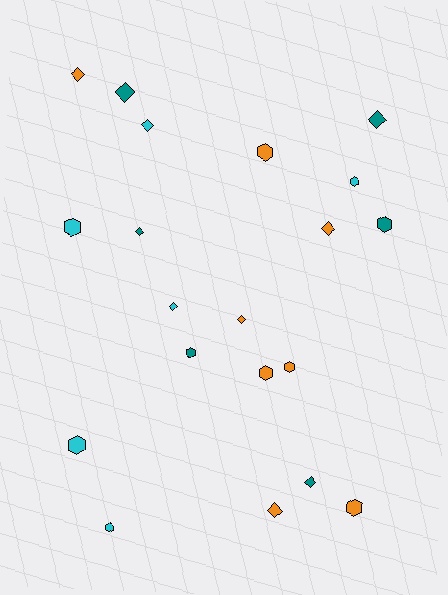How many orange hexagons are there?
There are 4 orange hexagons.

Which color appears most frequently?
Orange, with 8 objects.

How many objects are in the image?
There are 20 objects.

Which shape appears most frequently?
Diamond, with 10 objects.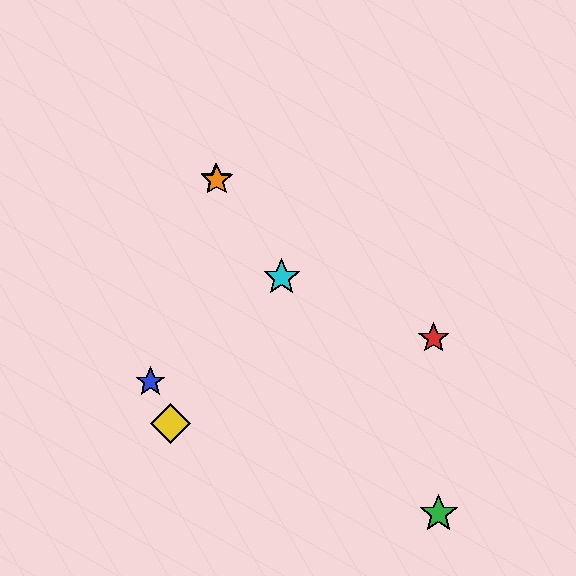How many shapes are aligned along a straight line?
4 shapes (the green star, the purple star, the orange star, the cyan star) are aligned along a straight line.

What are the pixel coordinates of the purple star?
The purple star is at (216, 178).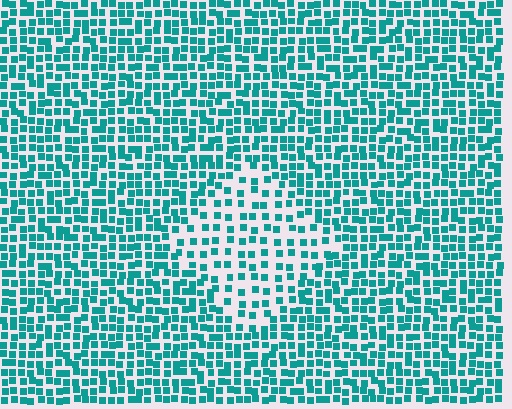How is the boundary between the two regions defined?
The boundary is defined by a change in element density (approximately 1.9x ratio). All elements are the same color, size, and shape.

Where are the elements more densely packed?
The elements are more densely packed outside the diamond boundary.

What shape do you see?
I see a diamond.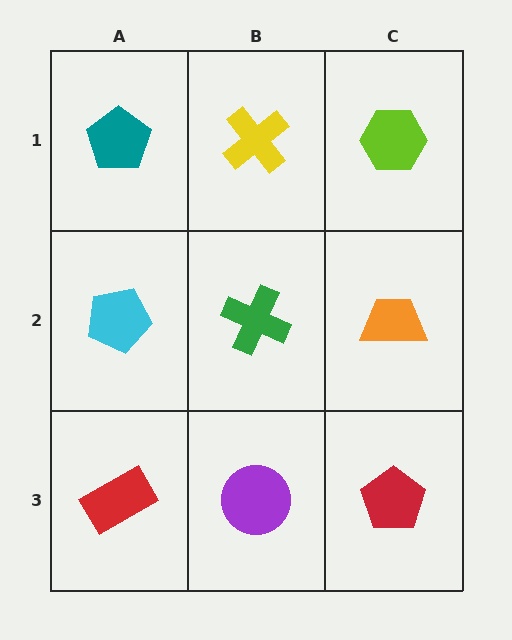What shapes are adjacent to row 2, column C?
A lime hexagon (row 1, column C), a red pentagon (row 3, column C), a green cross (row 2, column B).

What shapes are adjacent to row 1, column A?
A cyan pentagon (row 2, column A), a yellow cross (row 1, column B).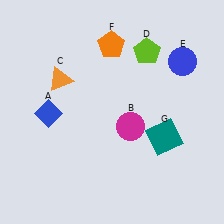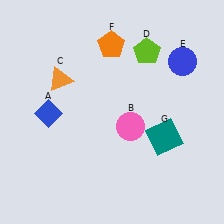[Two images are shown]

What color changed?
The circle (B) changed from magenta in Image 1 to pink in Image 2.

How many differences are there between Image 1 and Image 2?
There is 1 difference between the two images.